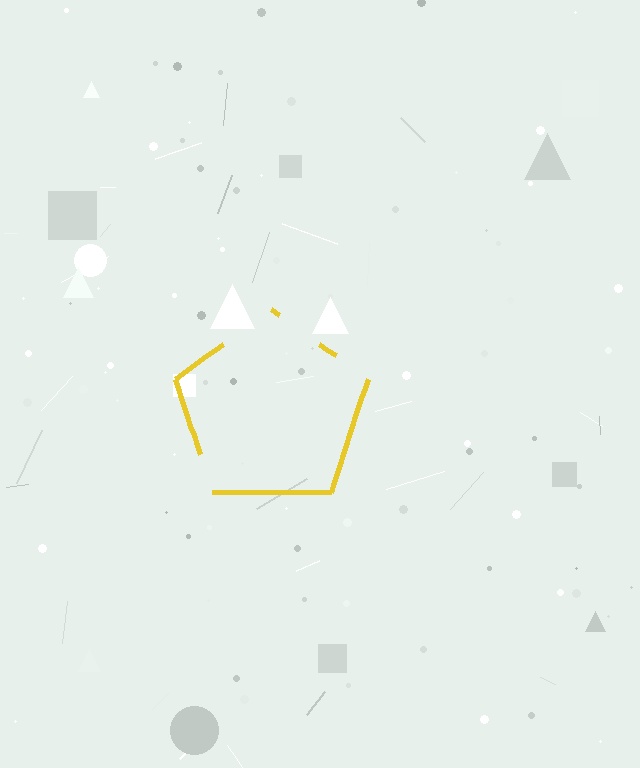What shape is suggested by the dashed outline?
The dashed outline suggests a pentagon.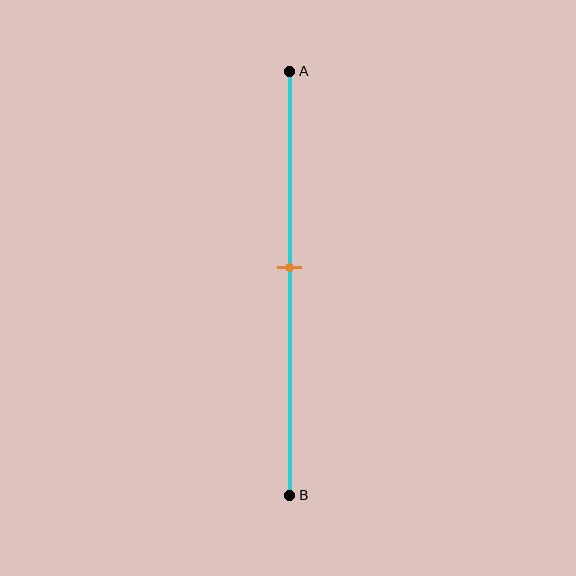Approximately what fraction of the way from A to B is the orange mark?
The orange mark is approximately 45% of the way from A to B.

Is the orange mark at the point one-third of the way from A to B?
No, the mark is at about 45% from A, not at the 33% one-third point.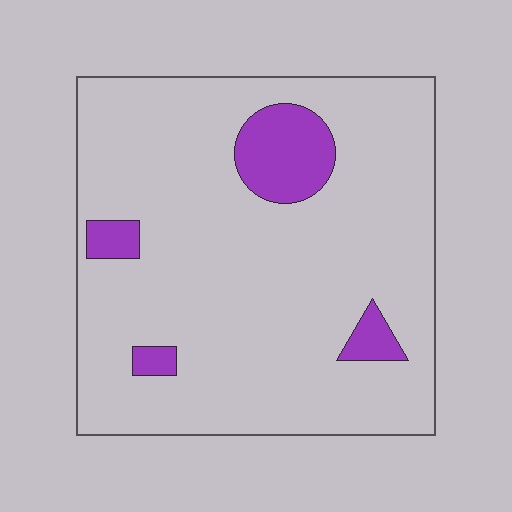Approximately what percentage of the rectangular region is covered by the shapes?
Approximately 10%.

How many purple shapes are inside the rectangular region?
4.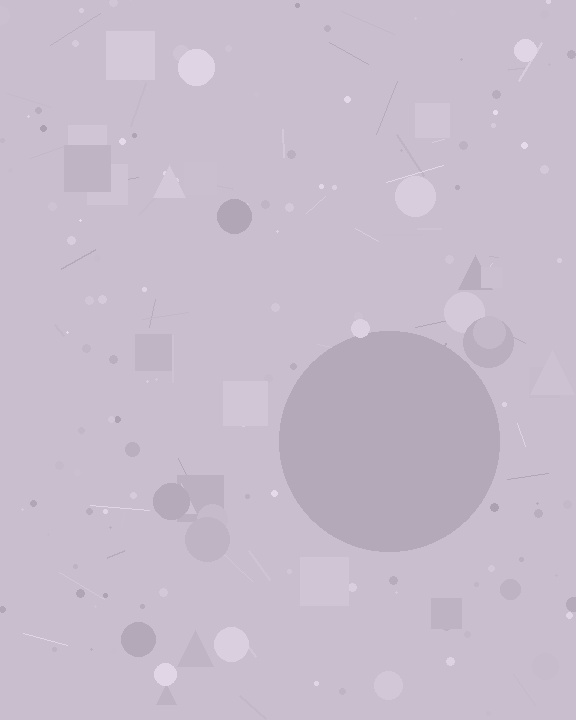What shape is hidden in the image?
A circle is hidden in the image.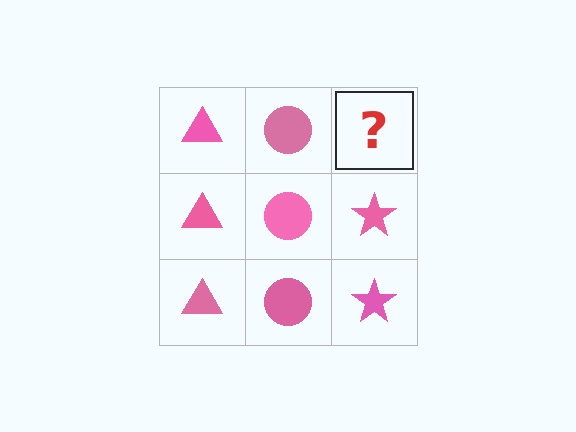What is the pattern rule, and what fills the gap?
The rule is that each column has a consistent shape. The gap should be filled with a pink star.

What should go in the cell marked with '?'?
The missing cell should contain a pink star.